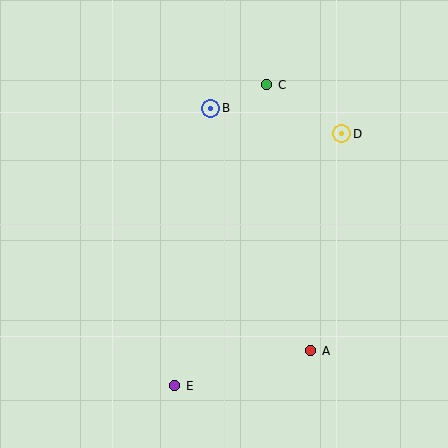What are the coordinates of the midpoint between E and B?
The midpoint between E and B is at (193, 247).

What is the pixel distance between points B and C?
The distance between B and C is 60 pixels.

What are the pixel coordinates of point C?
Point C is at (267, 85).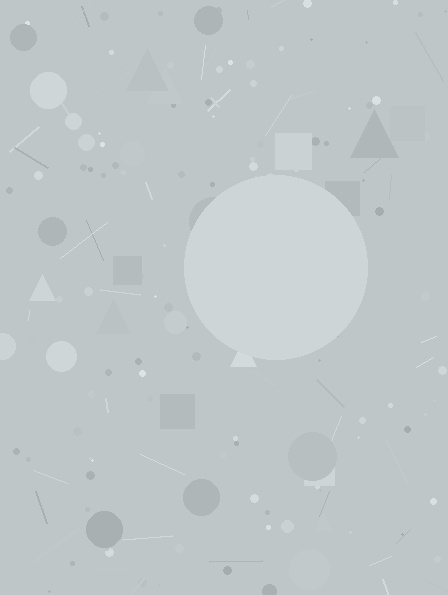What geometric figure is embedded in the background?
A circle is embedded in the background.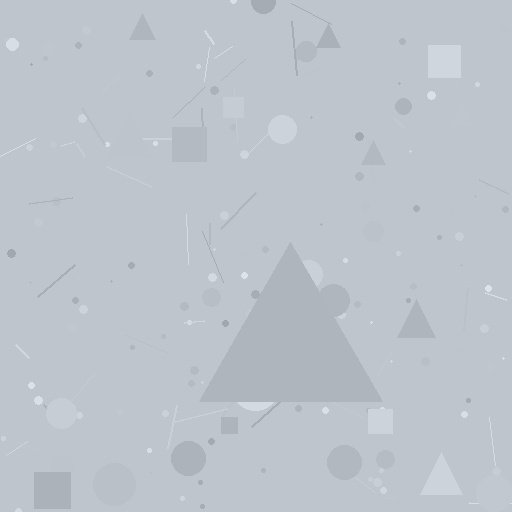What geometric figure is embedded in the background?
A triangle is embedded in the background.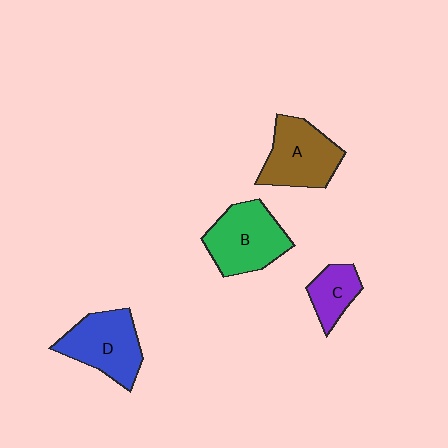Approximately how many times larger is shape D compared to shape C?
Approximately 1.8 times.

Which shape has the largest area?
Shape B (green).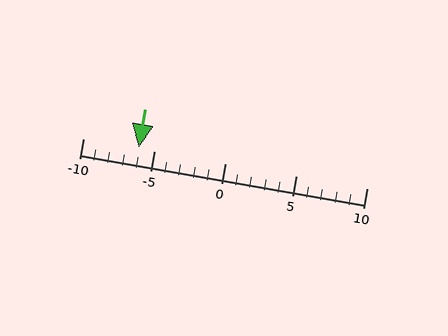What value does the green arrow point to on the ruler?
The green arrow points to approximately -6.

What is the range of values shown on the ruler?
The ruler shows values from -10 to 10.